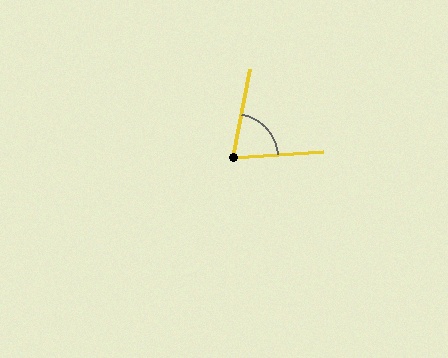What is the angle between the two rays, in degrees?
Approximately 75 degrees.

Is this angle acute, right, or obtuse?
It is acute.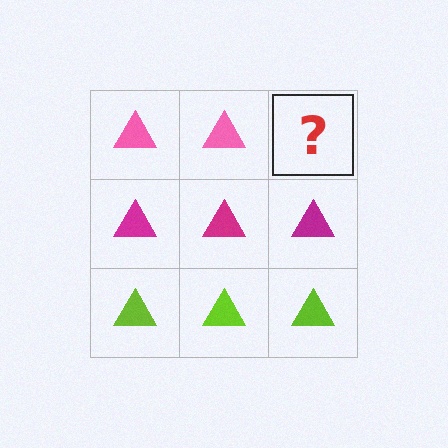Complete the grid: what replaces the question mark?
The question mark should be replaced with a pink triangle.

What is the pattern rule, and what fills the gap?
The rule is that each row has a consistent color. The gap should be filled with a pink triangle.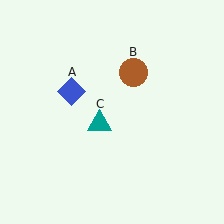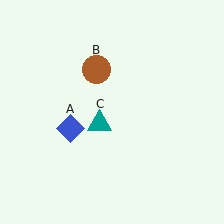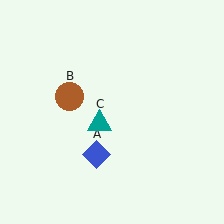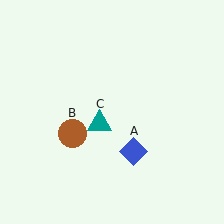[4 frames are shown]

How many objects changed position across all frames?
2 objects changed position: blue diamond (object A), brown circle (object B).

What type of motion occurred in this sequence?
The blue diamond (object A), brown circle (object B) rotated counterclockwise around the center of the scene.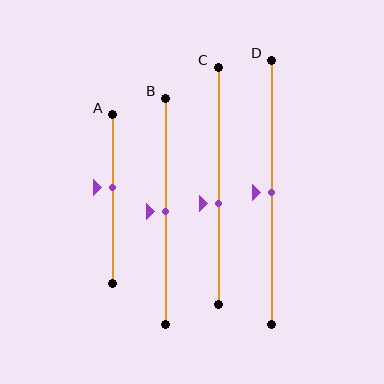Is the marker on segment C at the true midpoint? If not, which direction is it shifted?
No, the marker on segment C is shifted downward by about 7% of the segment length.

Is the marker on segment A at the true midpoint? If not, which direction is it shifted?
No, the marker on segment A is shifted upward by about 7% of the segment length.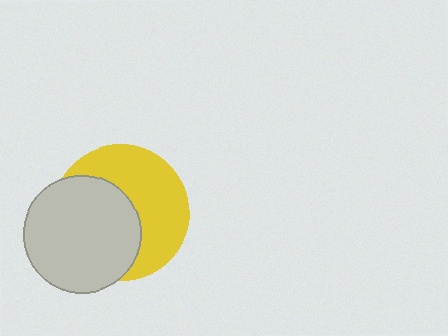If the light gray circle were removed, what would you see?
You would see the complete yellow circle.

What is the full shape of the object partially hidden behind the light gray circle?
The partially hidden object is a yellow circle.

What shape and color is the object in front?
The object in front is a light gray circle.